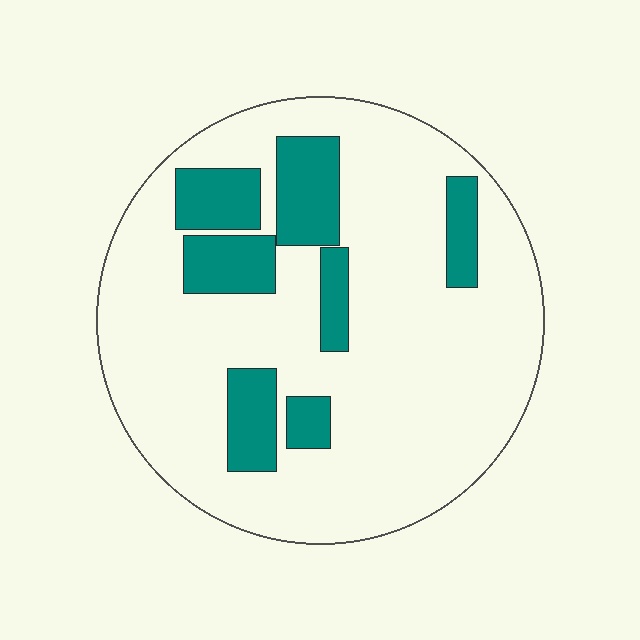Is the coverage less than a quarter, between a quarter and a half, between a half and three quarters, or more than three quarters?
Less than a quarter.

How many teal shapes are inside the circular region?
7.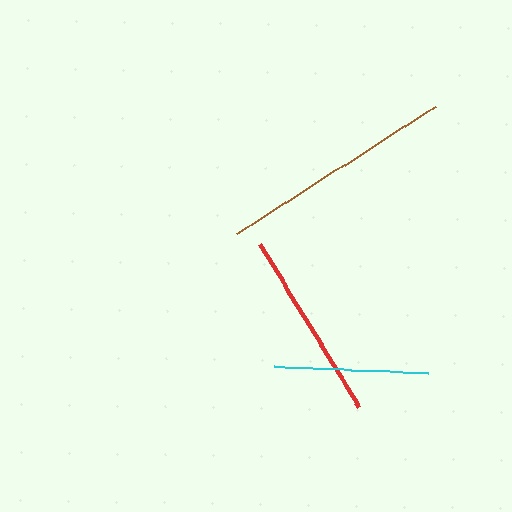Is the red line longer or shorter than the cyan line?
The red line is longer than the cyan line.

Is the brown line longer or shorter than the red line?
The brown line is longer than the red line.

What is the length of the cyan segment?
The cyan segment is approximately 155 pixels long.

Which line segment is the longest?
The brown line is the longest at approximately 235 pixels.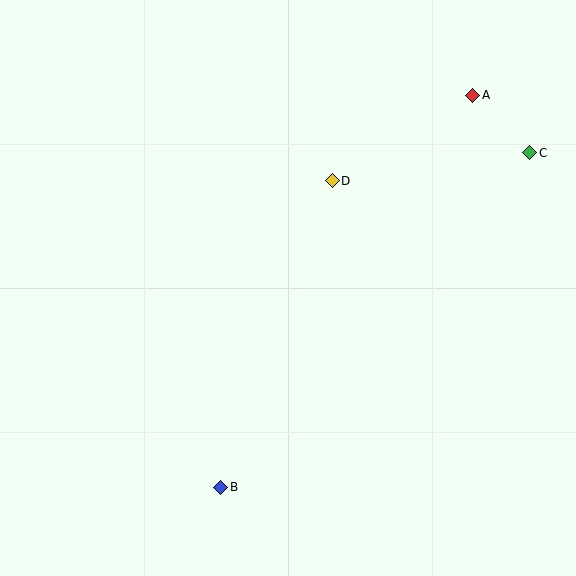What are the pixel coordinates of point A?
Point A is at (473, 95).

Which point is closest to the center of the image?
Point D at (332, 181) is closest to the center.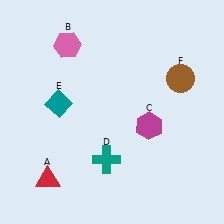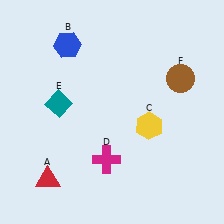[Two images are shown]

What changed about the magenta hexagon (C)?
In Image 1, C is magenta. In Image 2, it changed to yellow.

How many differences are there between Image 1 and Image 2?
There are 3 differences between the two images.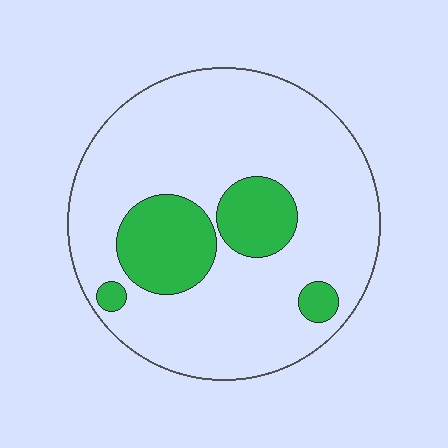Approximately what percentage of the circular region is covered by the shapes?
Approximately 20%.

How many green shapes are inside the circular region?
4.